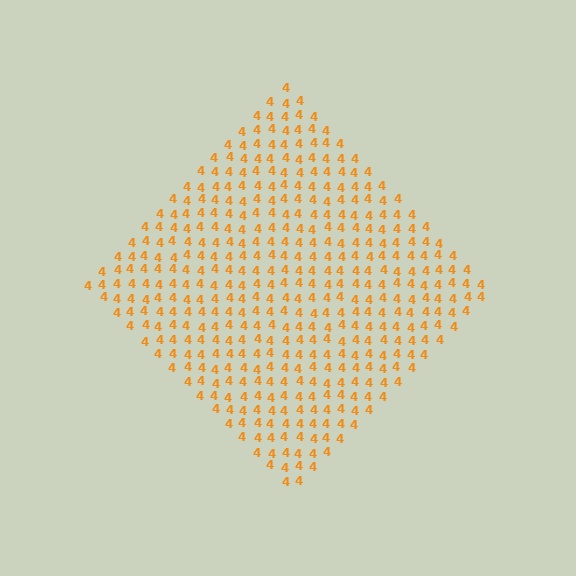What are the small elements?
The small elements are digit 4's.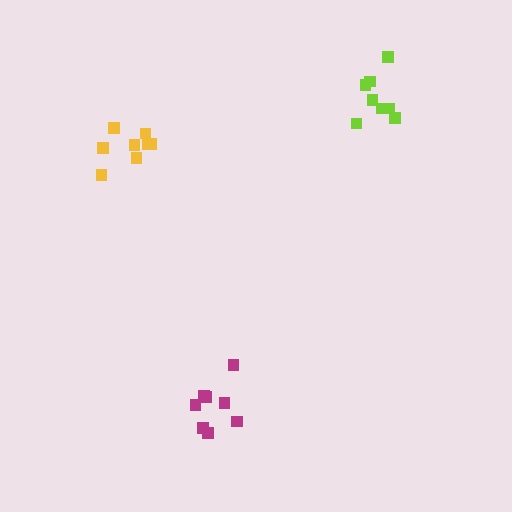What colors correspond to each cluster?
The clusters are colored: yellow, magenta, lime.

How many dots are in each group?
Group 1: 8 dots, Group 2: 8 dots, Group 3: 8 dots (24 total).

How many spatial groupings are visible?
There are 3 spatial groupings.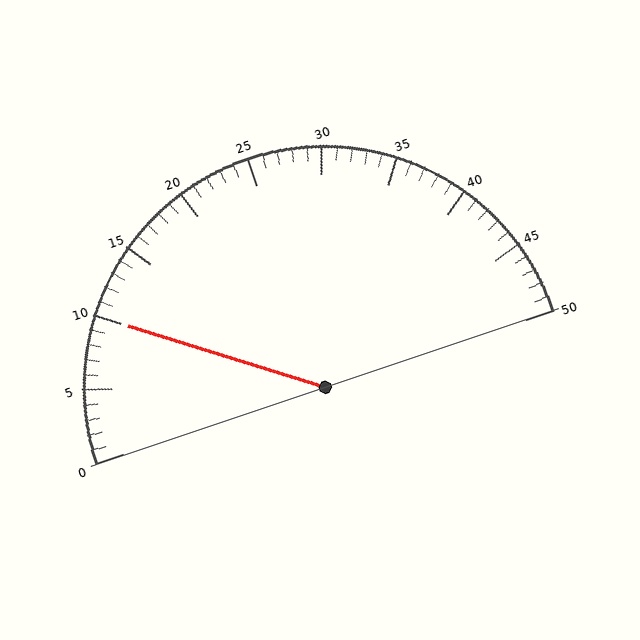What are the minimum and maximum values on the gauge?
The gauge ranges from 0 to 50.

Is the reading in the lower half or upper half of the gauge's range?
The reading is in the lower half of the range (0 to 50).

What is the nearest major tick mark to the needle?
The nearest major tick mark is 10.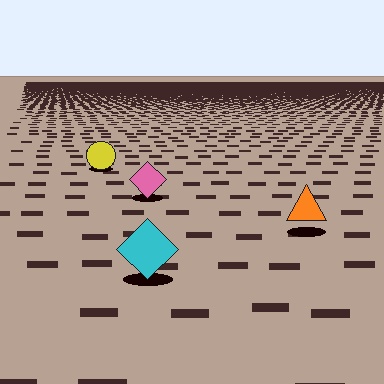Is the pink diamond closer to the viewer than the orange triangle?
No. The orange triangle is closer — you can tell from the texture gradient: the ground texture is coarser near it.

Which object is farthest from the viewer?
The yellow circle is farthest from the viewer. It appears smaller and the ground texture around it is denser.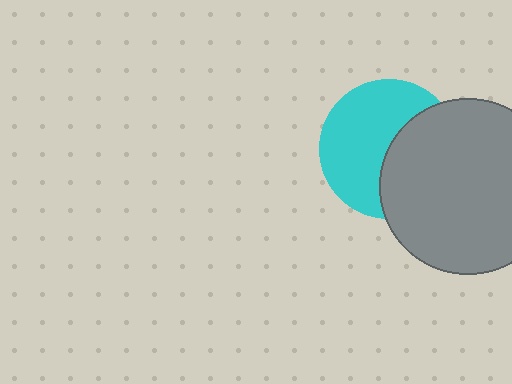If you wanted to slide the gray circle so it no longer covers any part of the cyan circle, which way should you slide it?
Slide it right — that is the most direct way to separate the two shapes.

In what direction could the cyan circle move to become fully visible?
The cyan circle could move left. That would shift it out from behind the gray circle entirely.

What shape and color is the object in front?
The object in front is a gray circle.